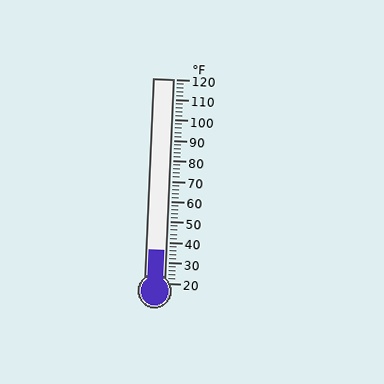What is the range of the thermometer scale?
The thermometer scale ranges from 20°F to 120°F.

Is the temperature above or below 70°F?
The temperature is below 70°F.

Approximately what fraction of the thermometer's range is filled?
The thermometer is filled to approximately 15% of its range.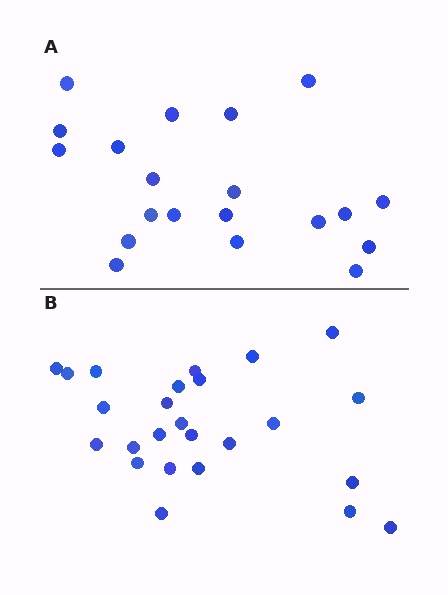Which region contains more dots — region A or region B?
Region B (the bottom region) has more dots.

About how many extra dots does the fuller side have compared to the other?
Region B has about 5 more dots than region A.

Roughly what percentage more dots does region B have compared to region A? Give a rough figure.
About 25% more.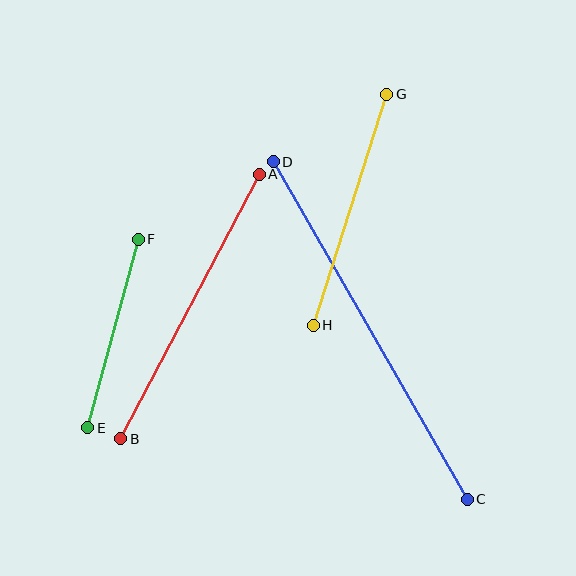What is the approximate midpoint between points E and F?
The midpoint is at approximately (113, 334) pixels.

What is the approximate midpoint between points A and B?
The midpoint is at approximately (190, 307) pixels.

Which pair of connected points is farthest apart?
Points C and D are farthest apart.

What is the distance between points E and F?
The distance is approximately 195 pixels.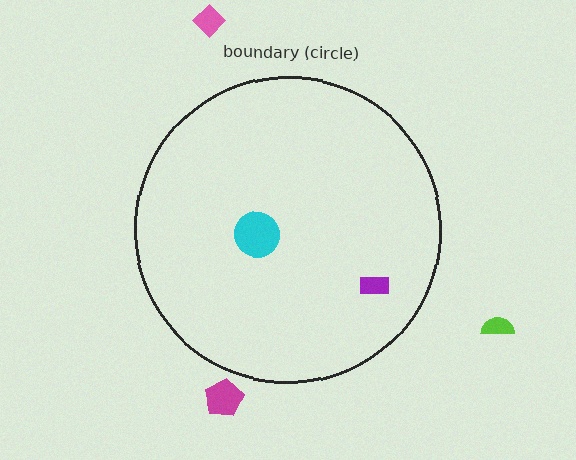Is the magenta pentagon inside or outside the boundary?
Outside.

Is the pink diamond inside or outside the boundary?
Outside.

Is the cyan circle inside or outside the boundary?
Inside.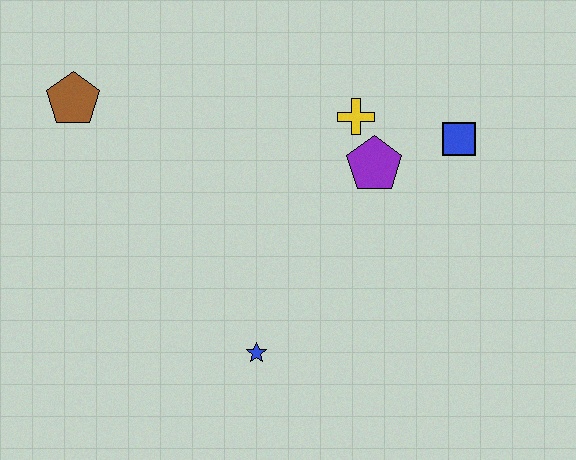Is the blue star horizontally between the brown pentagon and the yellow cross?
Yes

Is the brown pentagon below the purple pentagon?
No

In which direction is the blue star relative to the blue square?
The blue star is below the blue square.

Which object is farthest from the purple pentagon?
The brown pentagon is farthest from the purple pentagon.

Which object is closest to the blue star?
The purple pentagon is closest to the blue star.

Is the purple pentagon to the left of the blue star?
No